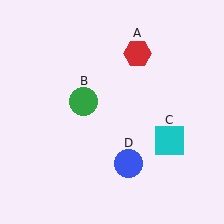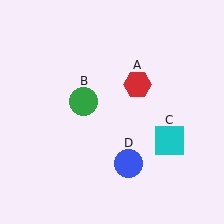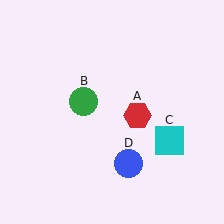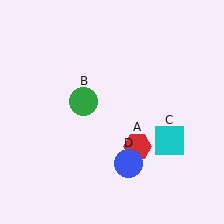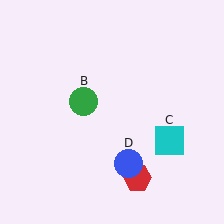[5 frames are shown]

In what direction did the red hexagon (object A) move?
The red hexagon (object A) moved down.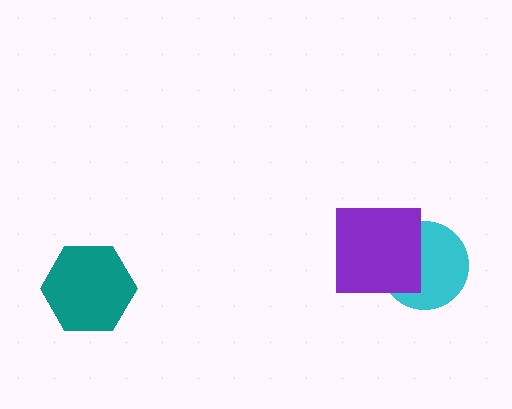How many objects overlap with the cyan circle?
1 object overlaps with the cyan circle.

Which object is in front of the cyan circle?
The purple square is in front of the cyan circle.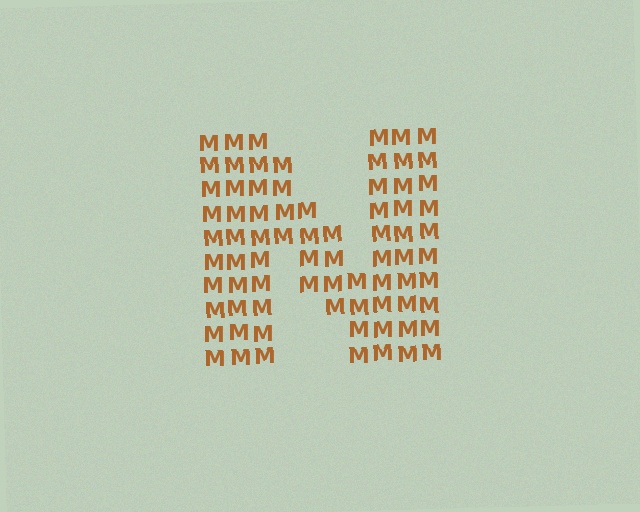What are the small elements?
The small elements are letter M's.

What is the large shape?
The large shape is the letter N.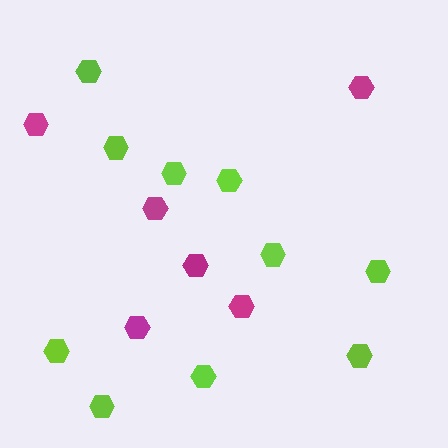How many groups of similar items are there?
There are 2 groups: one group of magenta hexagons (6) and one group of lime hexagons (10).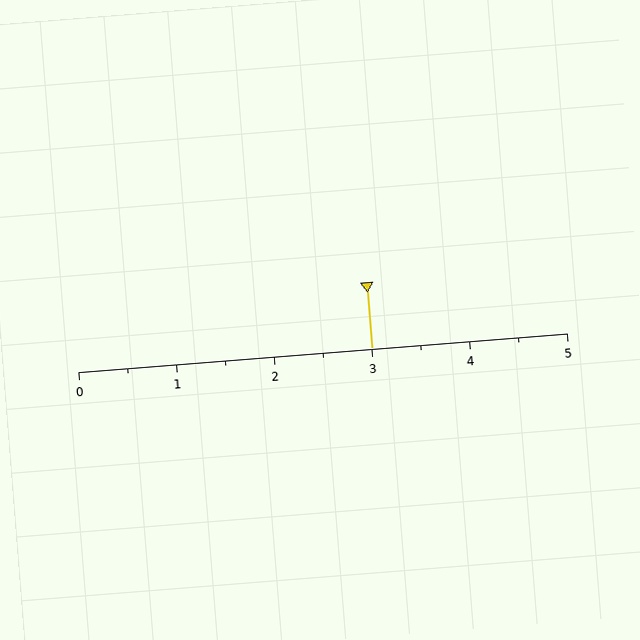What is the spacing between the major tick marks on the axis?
The major ticks are spaced 1 apart.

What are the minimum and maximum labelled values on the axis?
The axis runs from 0 to 5.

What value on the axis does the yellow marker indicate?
The marker indicates approximately 3.